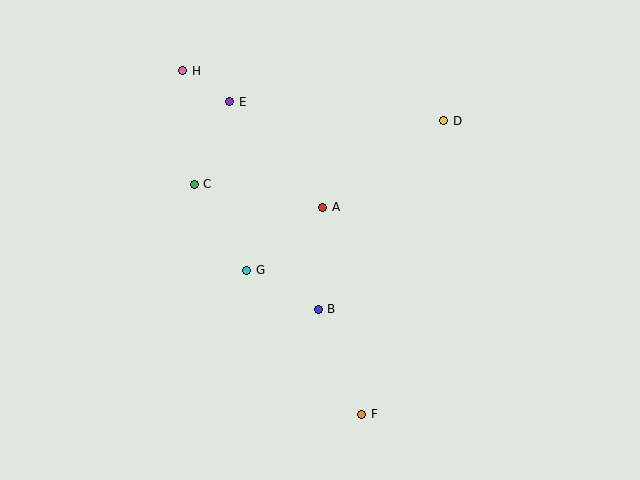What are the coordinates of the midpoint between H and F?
The midpoint between H and F is at (272, 242).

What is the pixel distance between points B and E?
The distance between B and E is 226 pixels.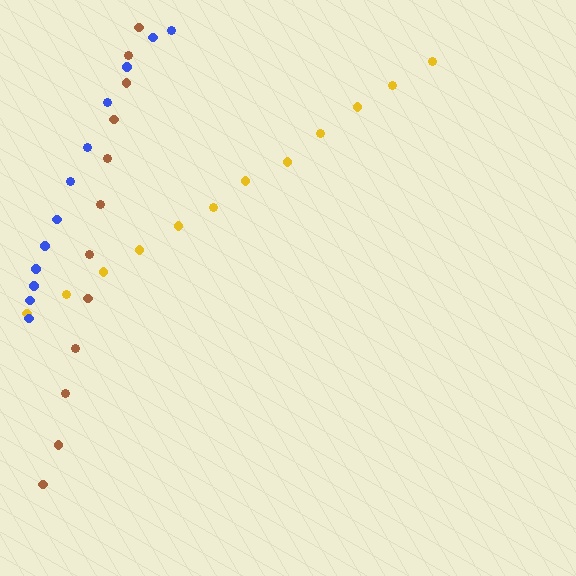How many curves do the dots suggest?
There are 3 distinct paths.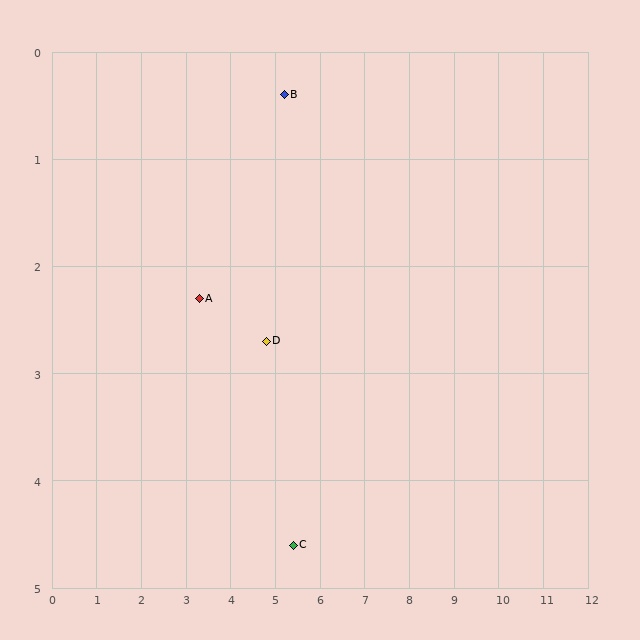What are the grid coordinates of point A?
Point A is at approximately (3.3, 2.3).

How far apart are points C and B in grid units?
Points C and B are about 4.2 grid units apart.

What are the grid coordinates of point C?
Point C is at approximately (5.4, 4.6).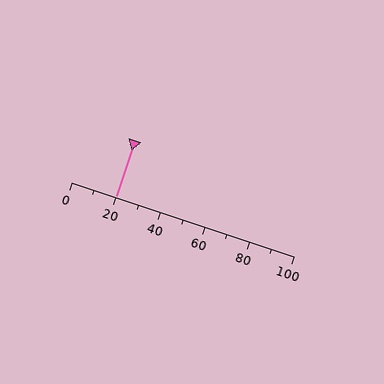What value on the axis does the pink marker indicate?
The marker indicates approximately 20.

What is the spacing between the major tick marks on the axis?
The major ticks are spaced 20 apart.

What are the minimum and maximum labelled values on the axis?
The axis runs from 0 to 100.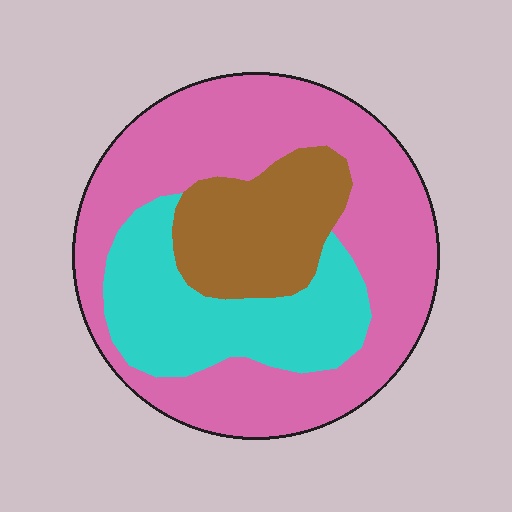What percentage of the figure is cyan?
Cyan takes up about one quarter (1/4) of the figure.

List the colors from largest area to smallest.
From largest to smallest: pink, cyan, brown.